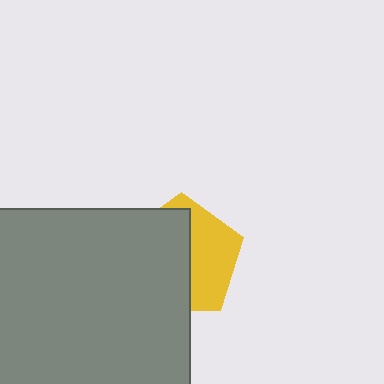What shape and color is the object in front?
The object in front is a gray rectangle.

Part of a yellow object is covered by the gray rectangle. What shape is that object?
It is a pentagon.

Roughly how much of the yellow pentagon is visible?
A small part of it is visible (roughly 42%).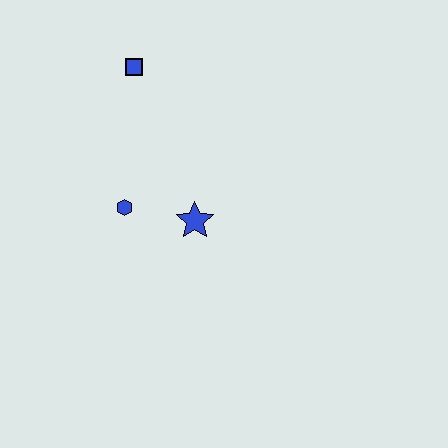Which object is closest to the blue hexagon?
The blue star is closest to the blue hexagon.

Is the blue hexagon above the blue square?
No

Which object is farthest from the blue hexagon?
The blue square is farthest from the blue hexagon.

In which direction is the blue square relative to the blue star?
The blue square is above the blue star.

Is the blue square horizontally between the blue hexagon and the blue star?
Yes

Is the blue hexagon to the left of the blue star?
Yes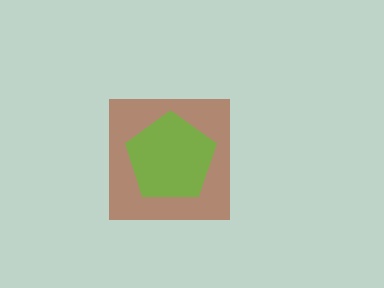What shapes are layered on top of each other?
The layered shapes are: a brown square, a lime pentagon.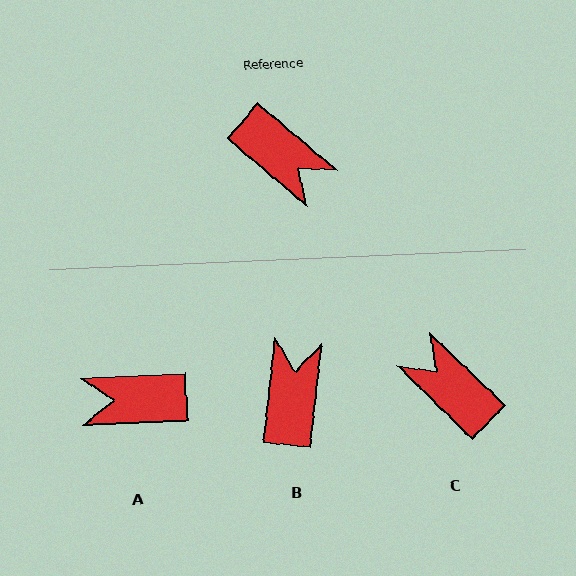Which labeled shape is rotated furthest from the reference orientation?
C, about 176 degrees away.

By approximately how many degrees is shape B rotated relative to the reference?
Approximately 123 degrees counter-clockwise.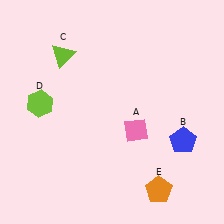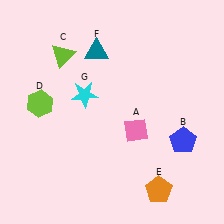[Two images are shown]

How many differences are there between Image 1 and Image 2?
There are 2 differences between the two images.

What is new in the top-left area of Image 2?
A cyan star (G) was added in the top-left area of Image 2.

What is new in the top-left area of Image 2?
A teal triangle (F) was added in the top-left area of Image 2.